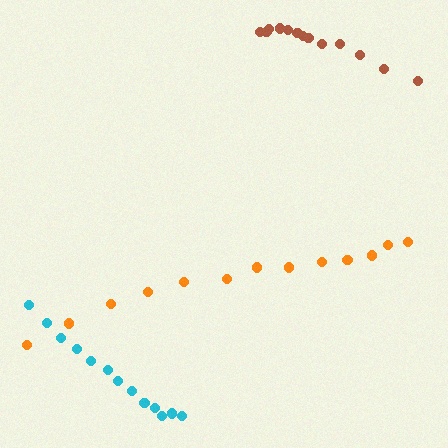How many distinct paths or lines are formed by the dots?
There are 3 distinct paths.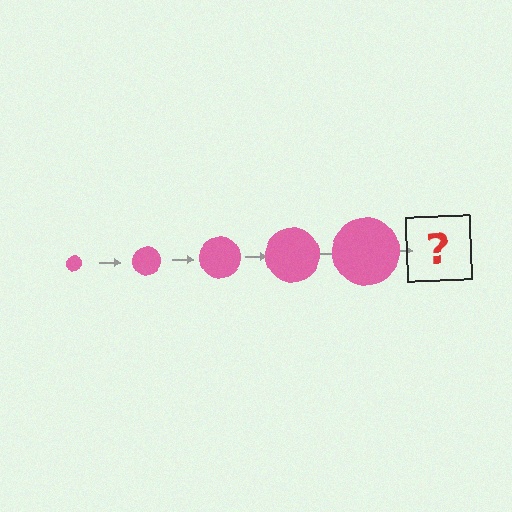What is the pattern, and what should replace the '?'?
The pattern is that the circle gets progressively larger each step. The '?' should be a pink circle, larger than the previous one.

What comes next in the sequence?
The next element should be a pink circle, larger than the previous one.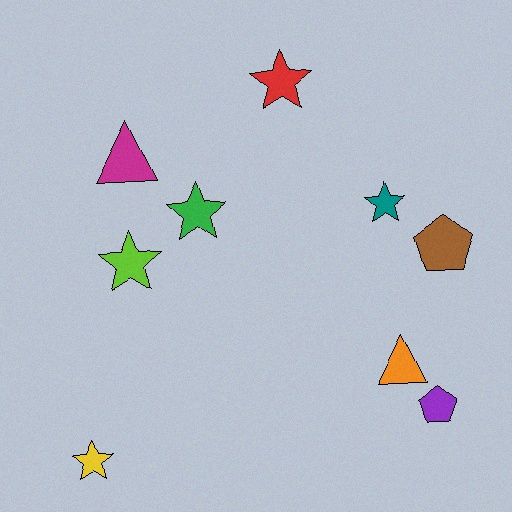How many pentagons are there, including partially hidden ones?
There are 2 pentagons.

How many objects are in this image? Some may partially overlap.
There are 9 objects.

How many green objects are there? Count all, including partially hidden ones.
There is 1 green object.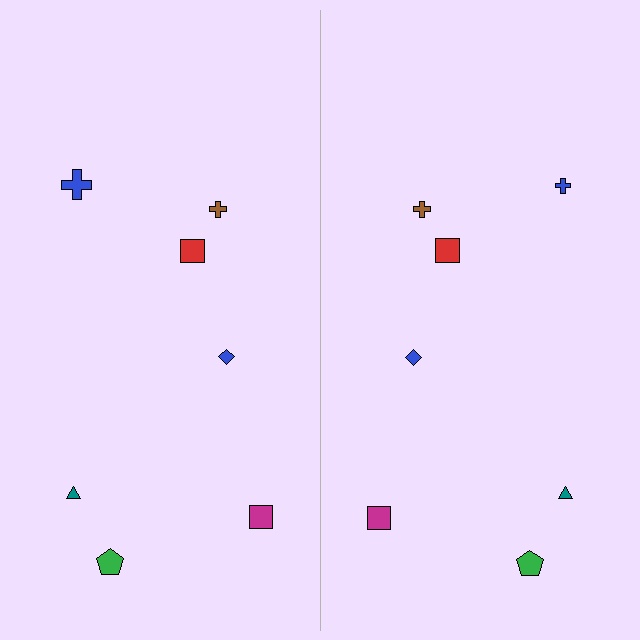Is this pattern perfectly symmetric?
No, the pattern is not perfectly symmetric. The blue cross on the right side has a different size than its mirror counterpart.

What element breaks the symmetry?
The blue cross on the right side has a different size than its mirror counterpart.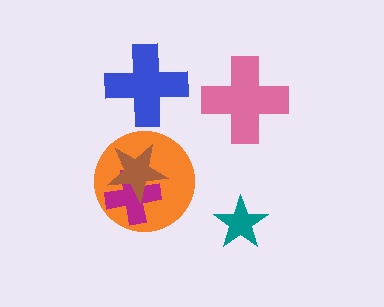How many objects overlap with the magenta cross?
2 objects overlap with the magenta cross.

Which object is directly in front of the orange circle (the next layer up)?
The magenta cross is directly in front of the orange circle.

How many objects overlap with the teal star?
0 objects overlap with the teal star.